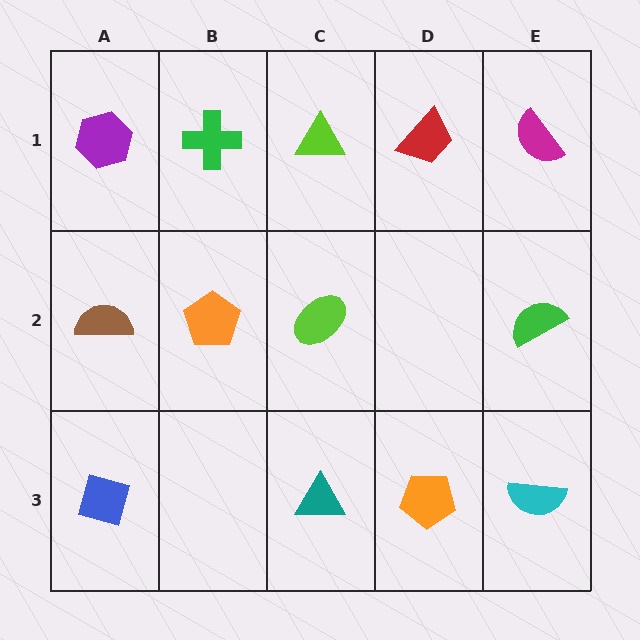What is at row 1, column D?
A red trapezoid.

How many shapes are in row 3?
4 shapes.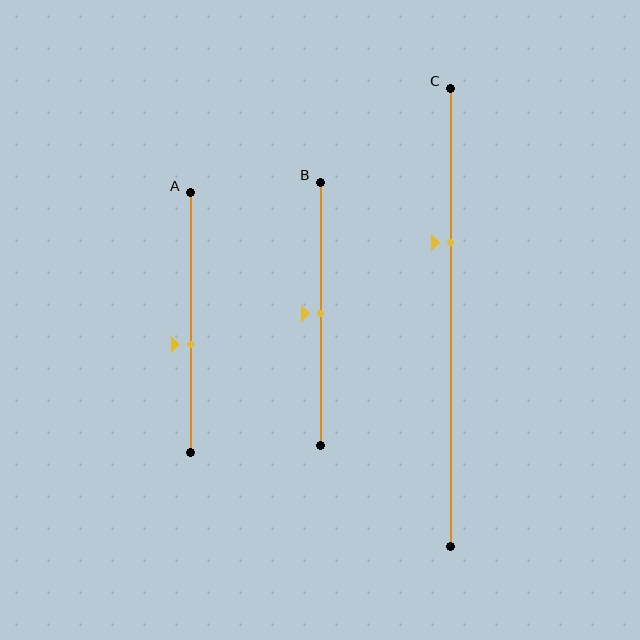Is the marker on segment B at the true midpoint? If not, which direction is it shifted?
Yes, the marker on segment B is at the true midpoint.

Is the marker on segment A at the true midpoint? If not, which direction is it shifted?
No, the marker on segment A is shifted downward by about 8% of the segment length.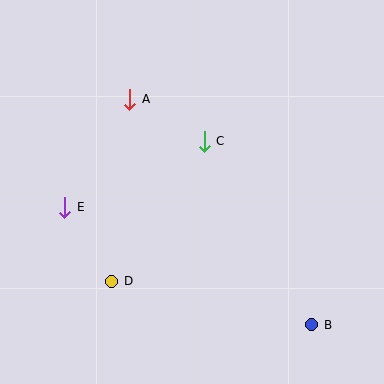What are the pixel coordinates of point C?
Point C is at (204, 141).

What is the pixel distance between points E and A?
The distance between E and A is 126 pixels.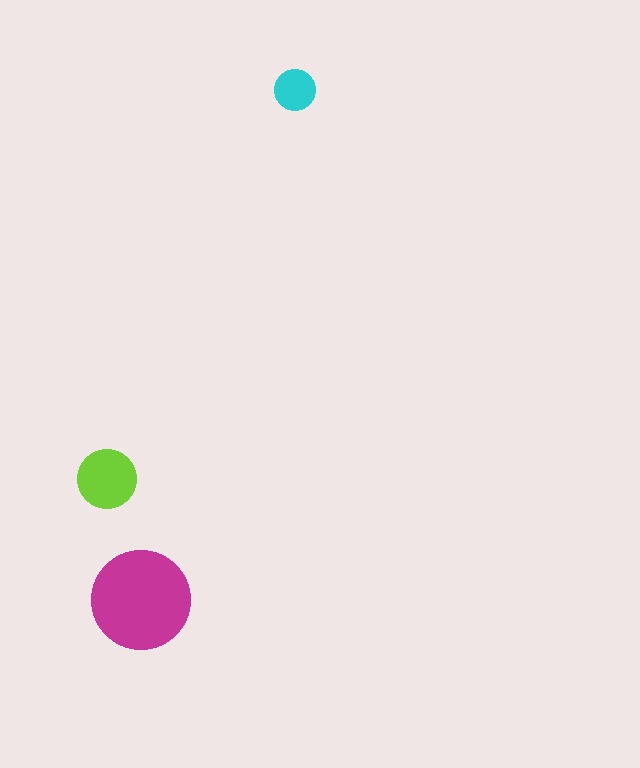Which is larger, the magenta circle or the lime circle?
The magenta one.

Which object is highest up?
The cyan circle is topmost.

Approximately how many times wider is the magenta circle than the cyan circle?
About 2.5 times wider.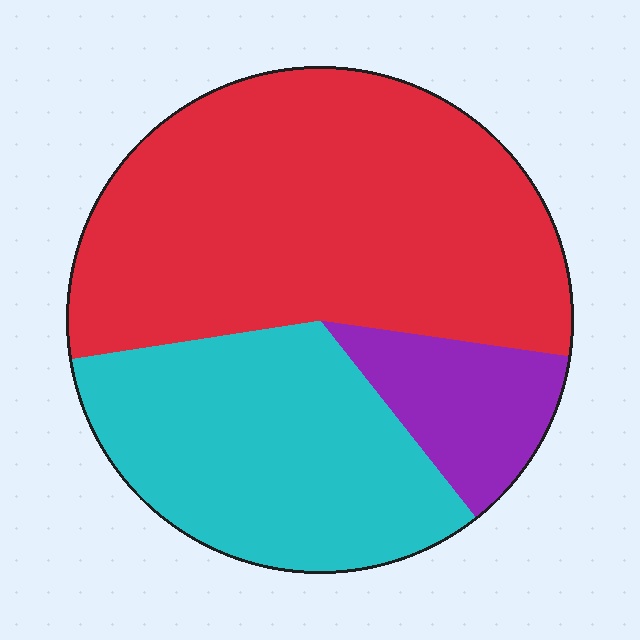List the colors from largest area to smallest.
From largest to smallest: red, cyan, purple.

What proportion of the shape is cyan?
Cyan covers 33% of the shape.